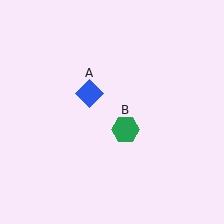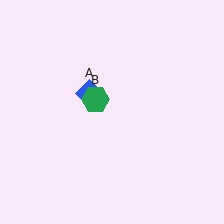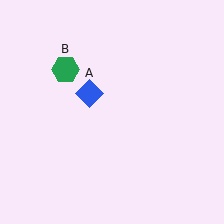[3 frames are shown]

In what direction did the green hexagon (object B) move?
The green hexagon (object B) moved up and to the left.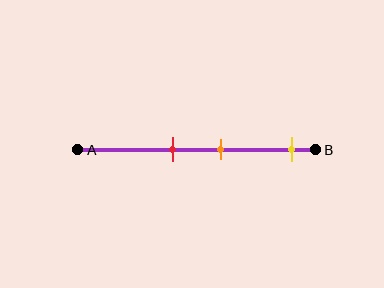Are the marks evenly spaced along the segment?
No, the marks are not evenly spaced.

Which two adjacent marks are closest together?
The red and orange marks are the closest adjacent pair.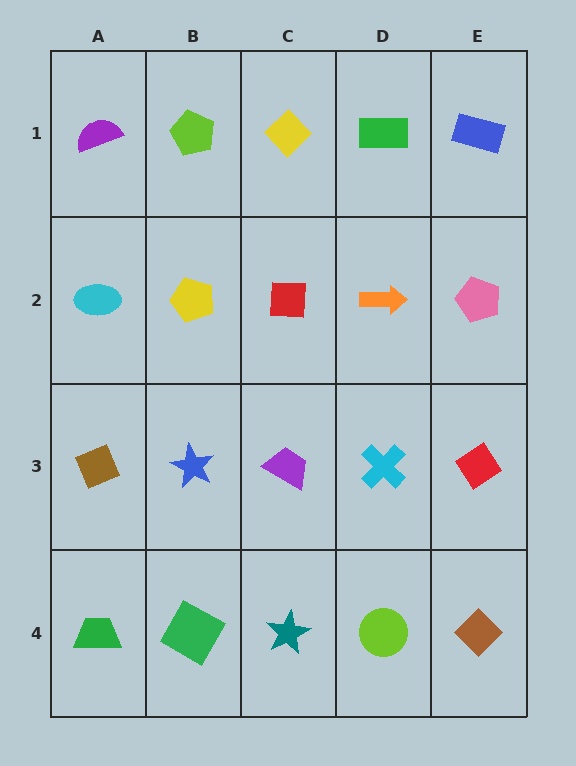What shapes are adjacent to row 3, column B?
A yellow pentagon (row 2, column B), a green square (row 4, column B), a brown diamond (row 3, column A), a purple trapezoid (row 3, column C).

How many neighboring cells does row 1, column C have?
3.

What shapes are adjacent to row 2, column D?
A green rectangle (row 1, column D), a cyan cross (row 3, column D), a red square (row 2, column C), a pink pentagon (row 2, column E).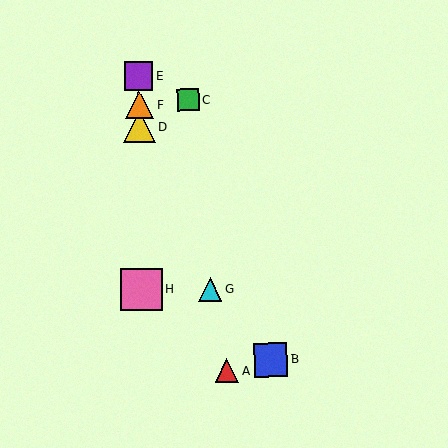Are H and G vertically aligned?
No, H is at x≈141 and G is at x≈210.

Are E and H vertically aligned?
Yes, both are at x≈139.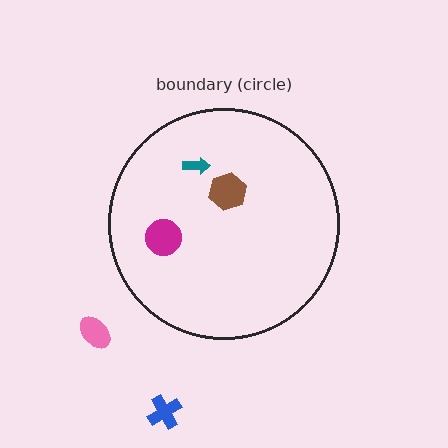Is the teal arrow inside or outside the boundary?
Inside.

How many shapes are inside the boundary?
3 inside, 2 outside.